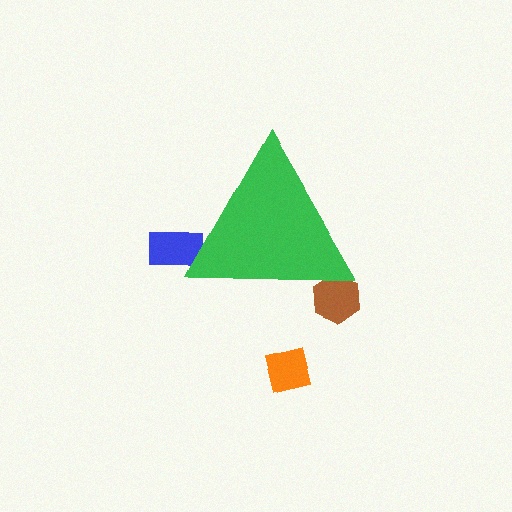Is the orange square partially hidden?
No, the orange square is fully visible.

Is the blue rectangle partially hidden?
Yes, the blue rectangle is partially hidden behind the green triangle.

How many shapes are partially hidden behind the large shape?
2 shapes are partially hidden.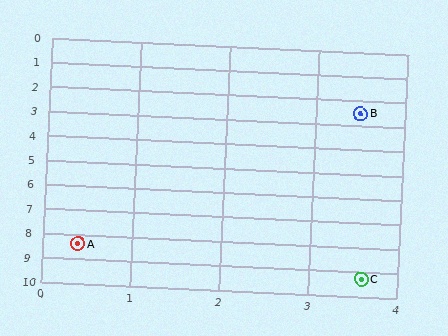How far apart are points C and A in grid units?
Points C and A are about 3.3 grid units apart.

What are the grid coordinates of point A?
Point A is at approximately (0.4, 8.4).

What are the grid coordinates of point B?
Point B is at approximately (3.5, 2.5).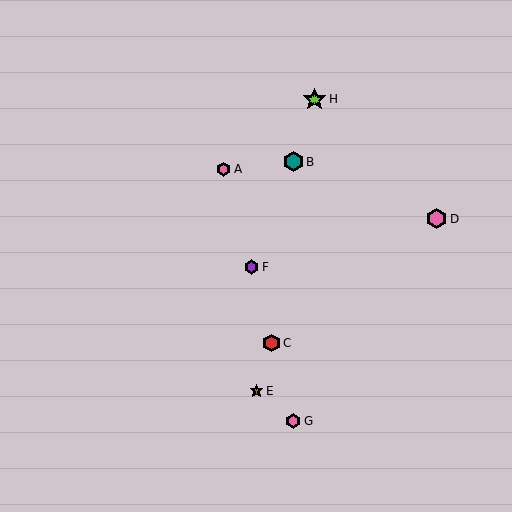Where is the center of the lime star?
The center of the lime star is at (314, 99).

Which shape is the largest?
The lime star (labeled H) is the largest.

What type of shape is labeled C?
Shape C is a red hexagon.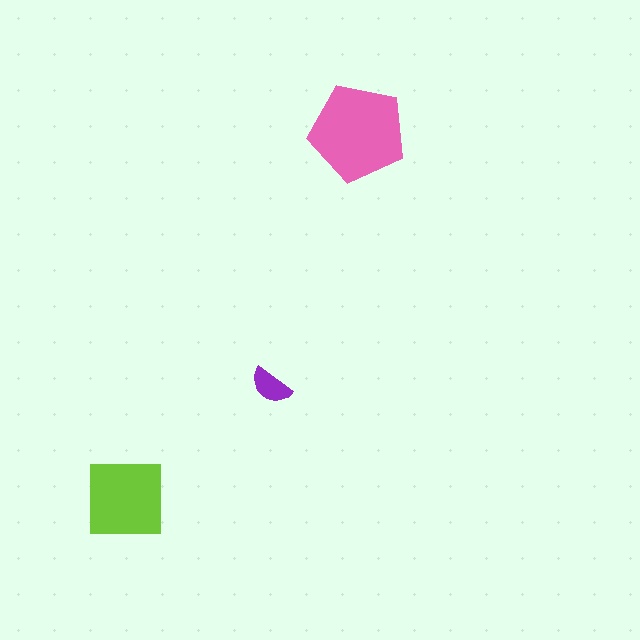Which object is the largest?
The pink pentagon.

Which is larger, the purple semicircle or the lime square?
The lime square.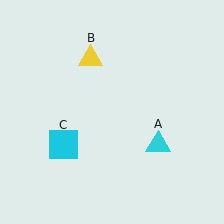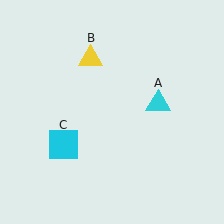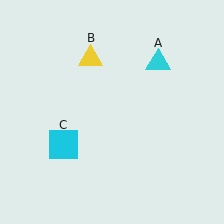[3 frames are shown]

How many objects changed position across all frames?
1 object changed position: cyan triangle (object A).